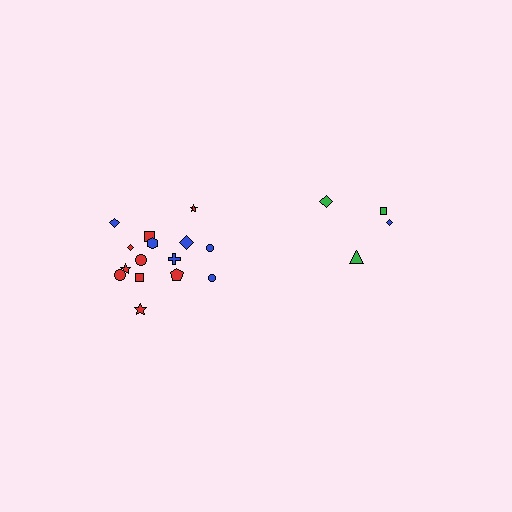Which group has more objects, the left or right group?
The left group.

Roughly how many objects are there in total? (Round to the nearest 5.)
Roughly 20 objects in total.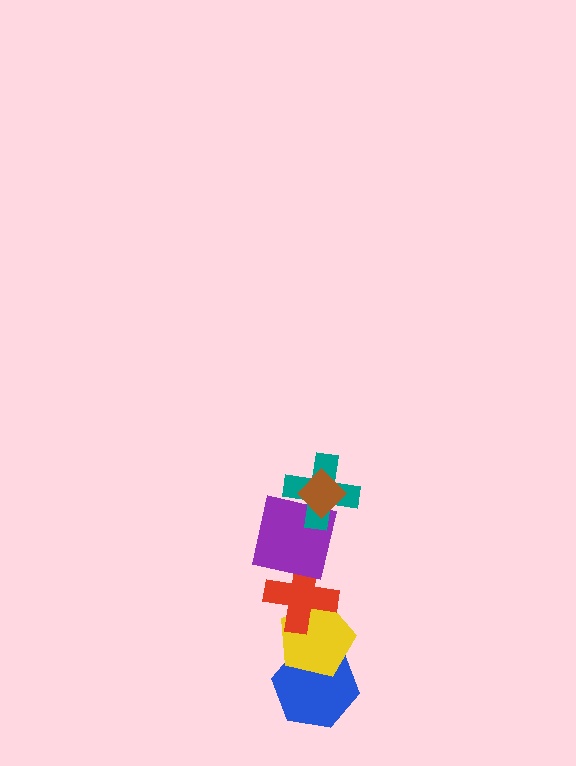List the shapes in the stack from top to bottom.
From top to bottom: the brown diamond, the teal cross, the purple square, the red cross, the yellow pentagon, the blue hexagon.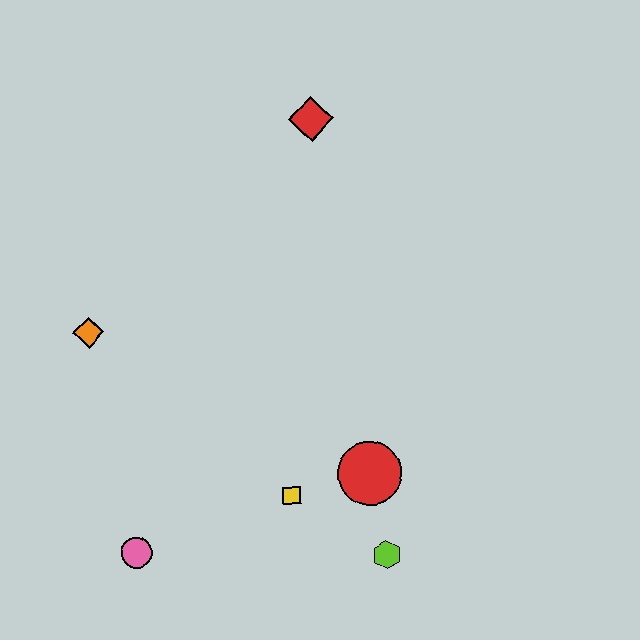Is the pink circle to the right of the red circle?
No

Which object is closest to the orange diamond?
The pink circle is closest to the orange diamond.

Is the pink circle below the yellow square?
Yes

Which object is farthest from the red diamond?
The pink circle is farthest from the red diamond.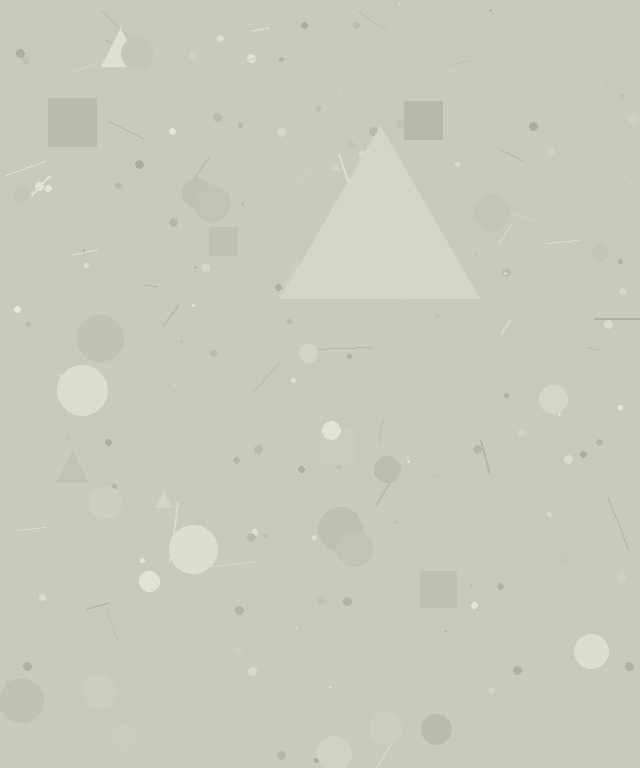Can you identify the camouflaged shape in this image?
The camouflaged shape is a triangle.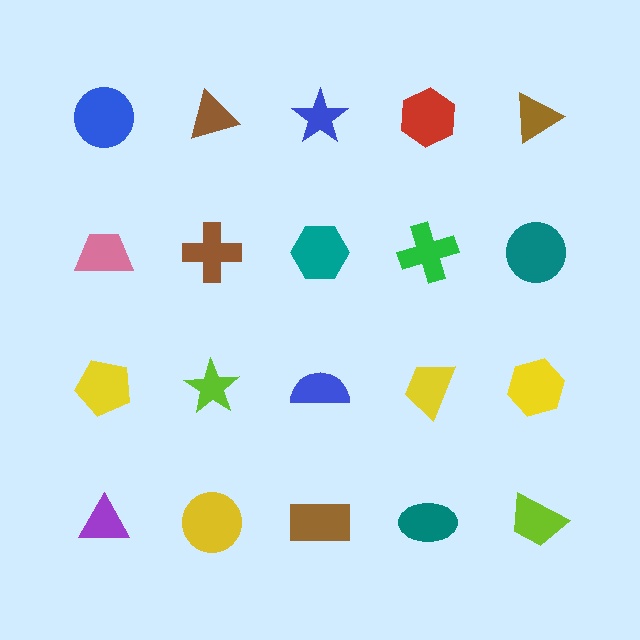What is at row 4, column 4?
A teal ellipse.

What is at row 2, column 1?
A pink trapezoid.